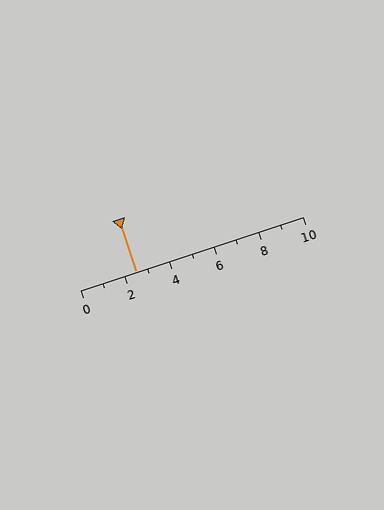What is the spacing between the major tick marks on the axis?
The major ticks are spaced 2 apart.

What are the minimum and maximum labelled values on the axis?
The axis runs from 0 to 10.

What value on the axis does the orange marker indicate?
The marker indicates approximately 2.5.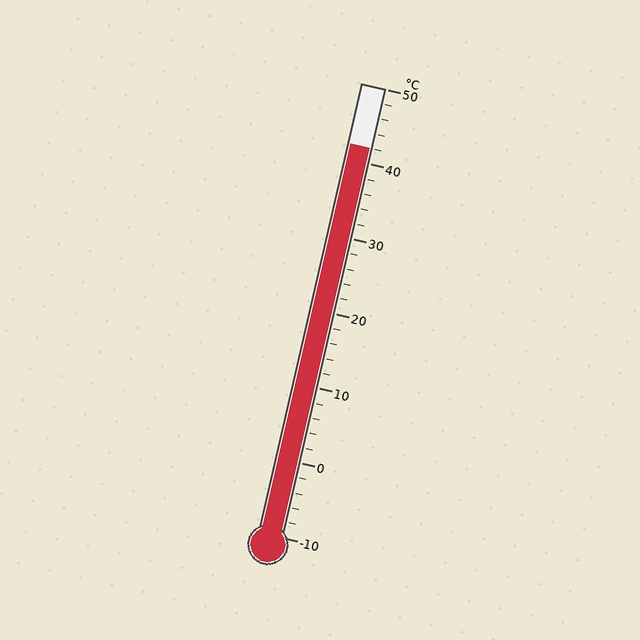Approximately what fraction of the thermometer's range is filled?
The thermometer is filled to approximately 85% of its range.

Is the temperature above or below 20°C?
The temperature is above 20°C.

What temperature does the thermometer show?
The thermometer shows approximately 42°C.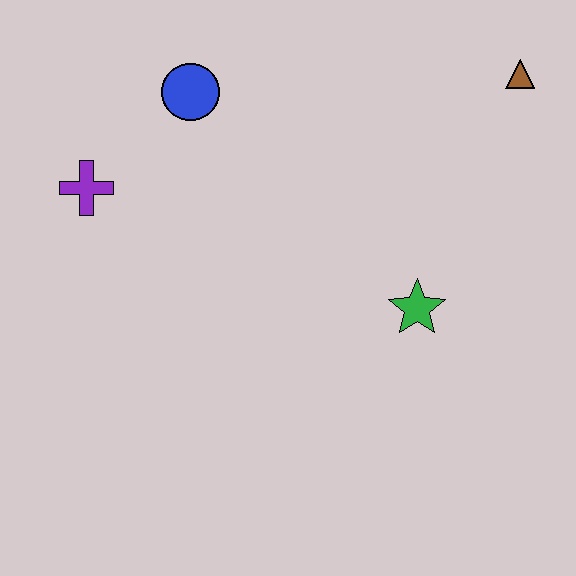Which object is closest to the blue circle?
The purple cross is closest to the blue circle.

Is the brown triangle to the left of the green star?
No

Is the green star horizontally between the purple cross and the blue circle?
No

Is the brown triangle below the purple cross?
No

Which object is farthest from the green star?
The purple cross is farthest from the green star.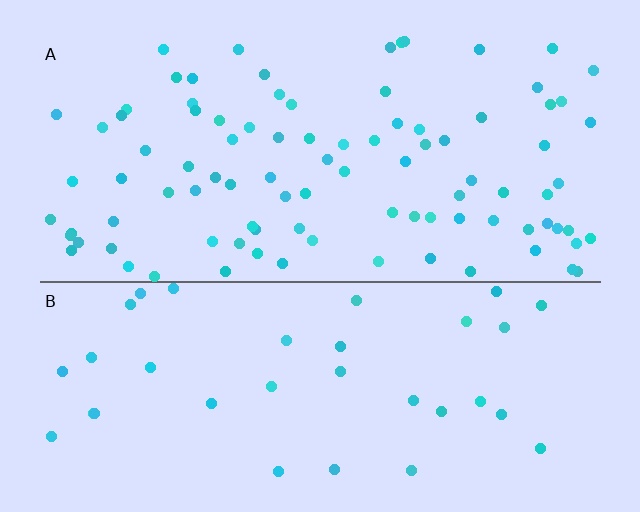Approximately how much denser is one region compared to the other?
Approximately 2.6× — region A over region B.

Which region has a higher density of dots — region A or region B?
A (the top).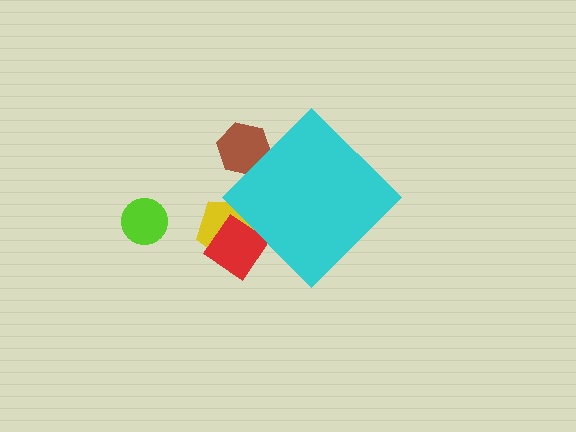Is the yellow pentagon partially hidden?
Yes, the yellow pentagon is partially hidden behind the cyan diamond.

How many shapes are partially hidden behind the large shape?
3 shapes are partially hidden.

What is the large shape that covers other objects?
A cyan diamond.